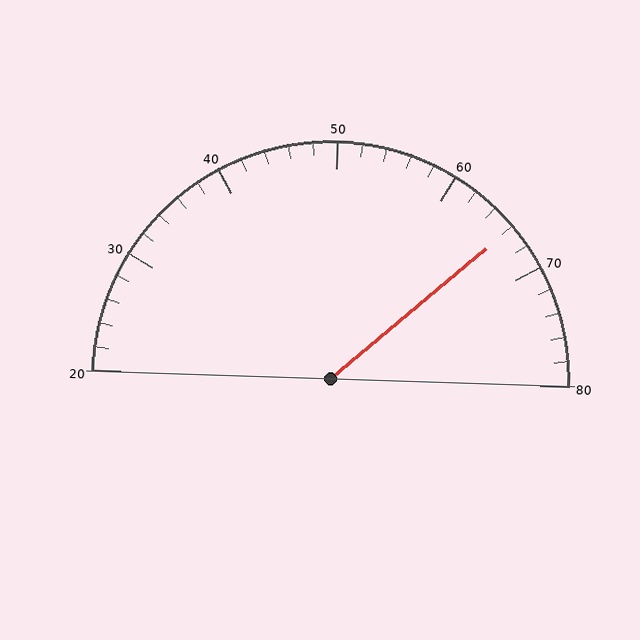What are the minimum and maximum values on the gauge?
The gauge ranges from 20 to 80.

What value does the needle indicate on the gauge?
The needle indicates approximately 66.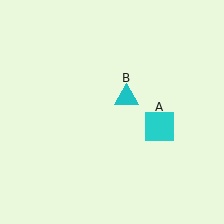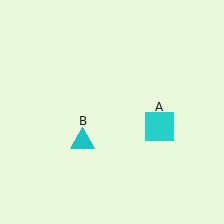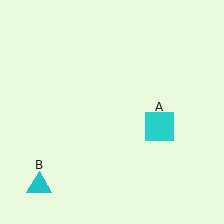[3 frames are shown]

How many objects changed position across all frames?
1 object changed position: cyan triangle (object B).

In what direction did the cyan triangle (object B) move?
The cyan triangle (object B) moved down and to the left.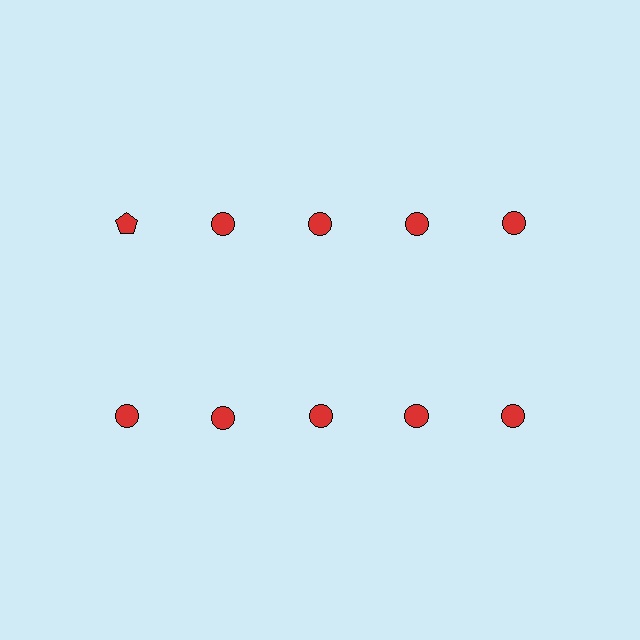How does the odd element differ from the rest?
It has a different shape: pentagon instead of circle.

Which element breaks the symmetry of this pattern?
The red pentagon in the top row, leftmost column breaks the symmetry. All other shapes are red circles.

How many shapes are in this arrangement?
There are 10 shapes arranged in a grid pattern.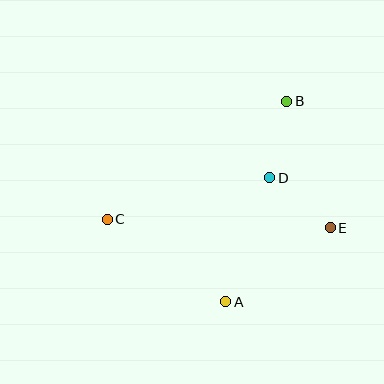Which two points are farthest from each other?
Points C and E are farthest from each other.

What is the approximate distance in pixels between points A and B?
The distance between A and B is approximately 210 pixels.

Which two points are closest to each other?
Points B and D are closest to each other.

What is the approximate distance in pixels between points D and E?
The distance between D and E is approximately 79 pixels.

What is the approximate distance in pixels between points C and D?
The distance between C and D is approximately 168 pixels.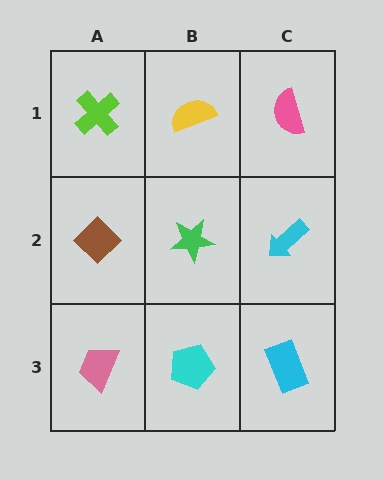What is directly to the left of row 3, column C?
A cyan pentagon.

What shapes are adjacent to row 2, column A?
A lime cross (row 1, column A), a pink trapezoid (row 3, column A), a green star (row 2, column B).